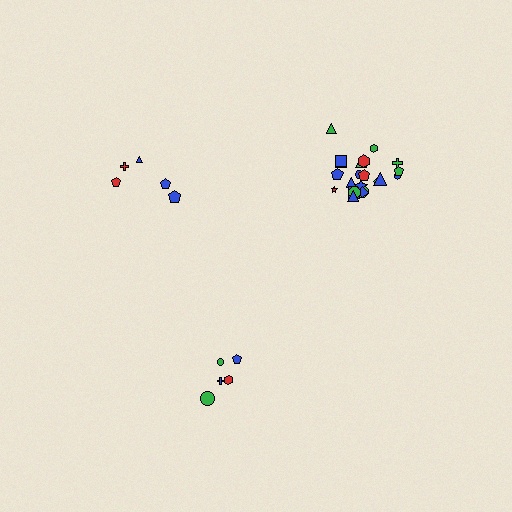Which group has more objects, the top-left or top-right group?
The top-right group.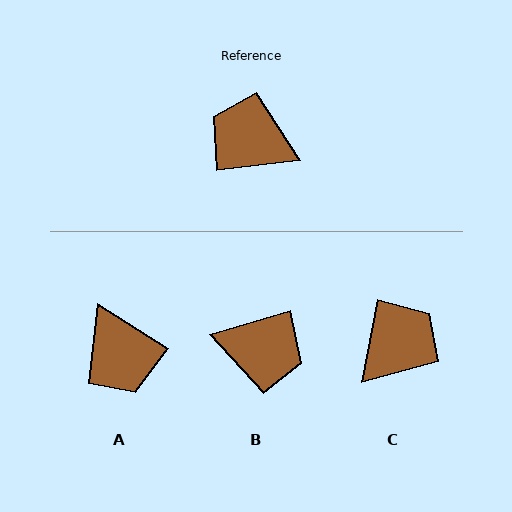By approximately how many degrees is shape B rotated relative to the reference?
Approximately 170 degrees clockwise.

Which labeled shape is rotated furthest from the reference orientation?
B, about 170 degrees away.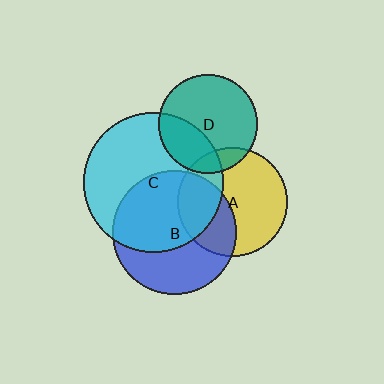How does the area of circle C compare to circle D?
Approximately 2.0 times.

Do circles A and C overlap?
Yes.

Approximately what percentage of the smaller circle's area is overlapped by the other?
Approximately 30%.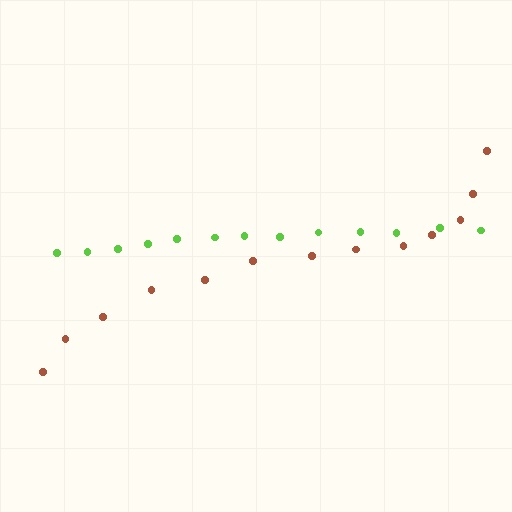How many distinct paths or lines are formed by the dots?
There are 2 distinct paths.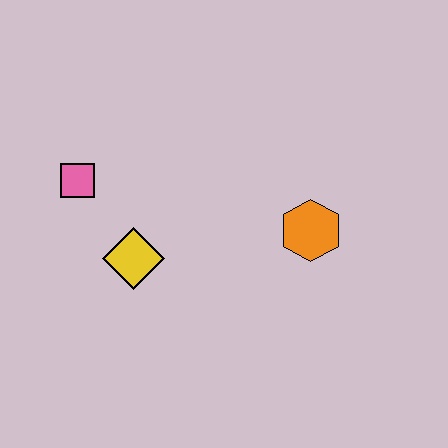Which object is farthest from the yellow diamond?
The orange hexagon is farthest from the yellow diamond.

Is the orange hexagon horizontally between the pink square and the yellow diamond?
No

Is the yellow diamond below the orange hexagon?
Yes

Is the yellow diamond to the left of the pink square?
No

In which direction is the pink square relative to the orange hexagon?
The pink square is to the left of the orange hexagon.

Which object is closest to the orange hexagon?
The yellow diamond is closest to the orange hexagon.